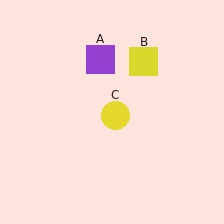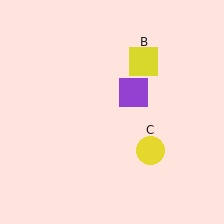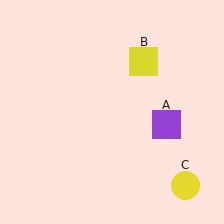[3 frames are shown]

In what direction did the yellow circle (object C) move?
The yellow circle (object C) moved down and to the right.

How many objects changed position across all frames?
2 objects changed position: purple square (object A), yellow circle (object C).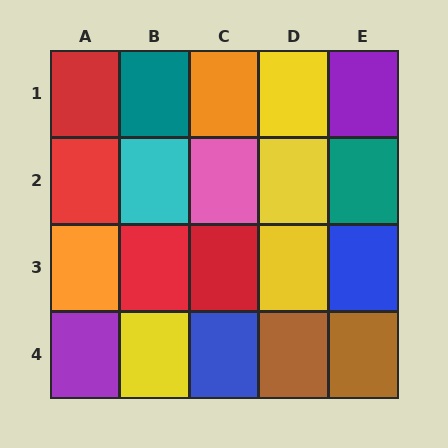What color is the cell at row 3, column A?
Orange.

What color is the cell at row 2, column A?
Red.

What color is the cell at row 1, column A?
Red.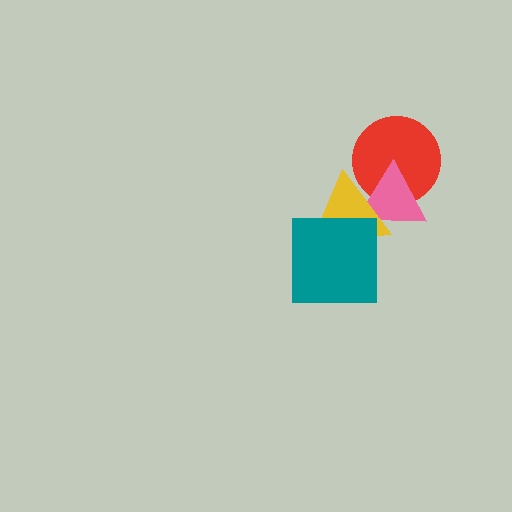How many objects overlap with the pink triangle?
2 objects overlap with the pink triangle.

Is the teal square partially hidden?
No, no other shape covers it.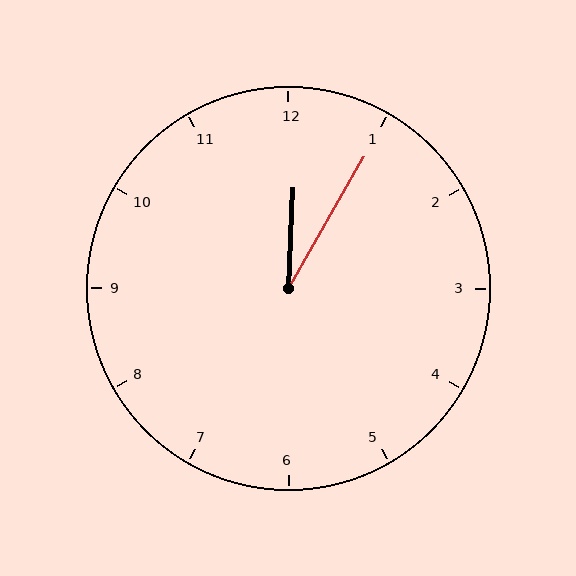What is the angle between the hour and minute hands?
Approximately 28 degrees.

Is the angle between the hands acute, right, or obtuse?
It is acute.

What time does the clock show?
12:05.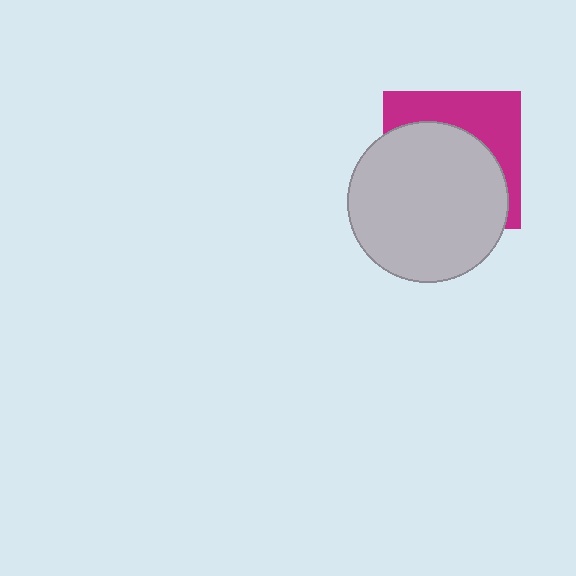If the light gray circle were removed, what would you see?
You would see the complete magenta square.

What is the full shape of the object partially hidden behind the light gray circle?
The partially hidden object is a magenta square.